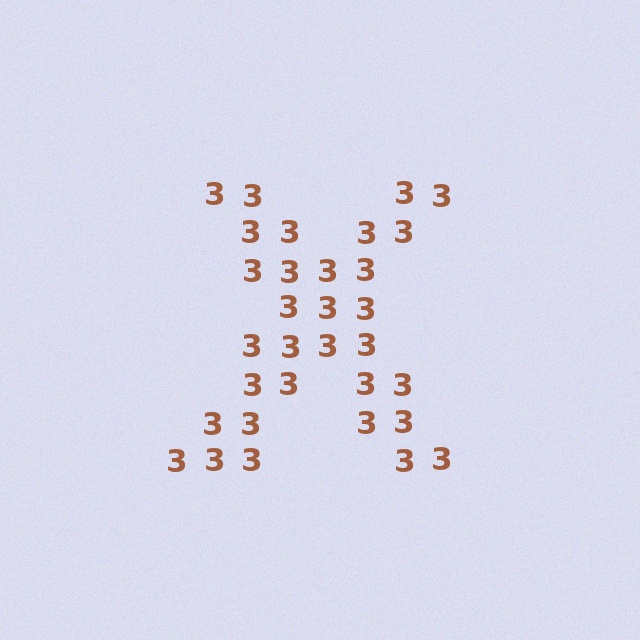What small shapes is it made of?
It is made of small digit 3's.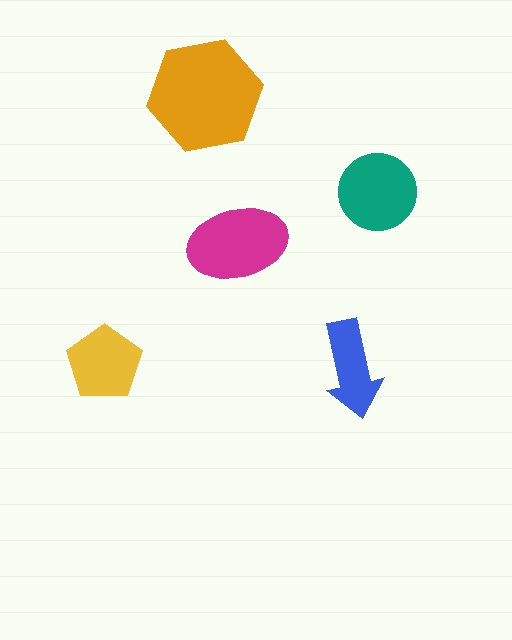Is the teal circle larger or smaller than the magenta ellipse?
Smaller.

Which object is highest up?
The orange hexagon is topmost.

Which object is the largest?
The orange hexagon.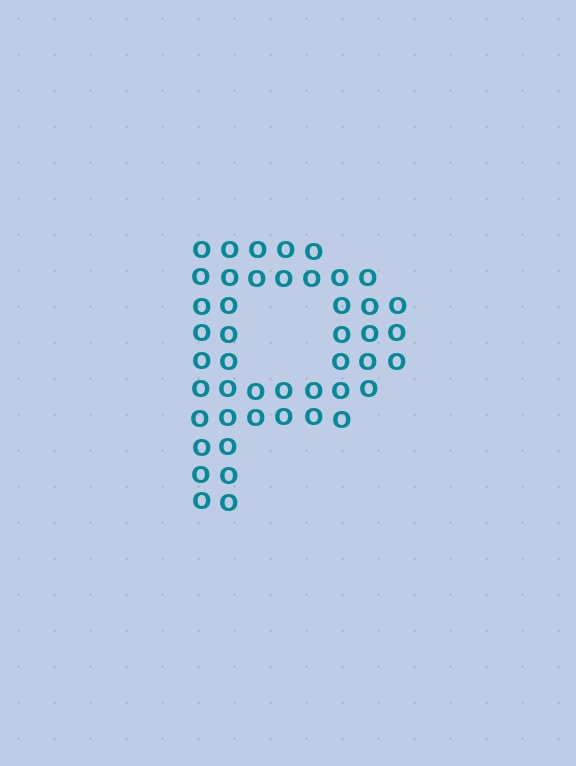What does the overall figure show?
The overall figure shows the letter P.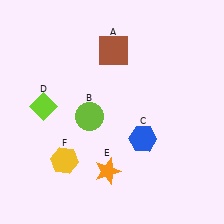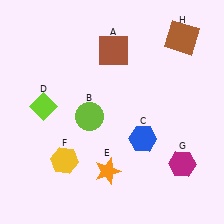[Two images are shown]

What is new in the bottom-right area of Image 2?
A magenta hexagon (G) was added in the bottom-right area of Image 2.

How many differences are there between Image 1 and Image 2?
There are 2 differences between the two images.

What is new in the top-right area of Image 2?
A brown square (H) was added in the top-right area of Image 2.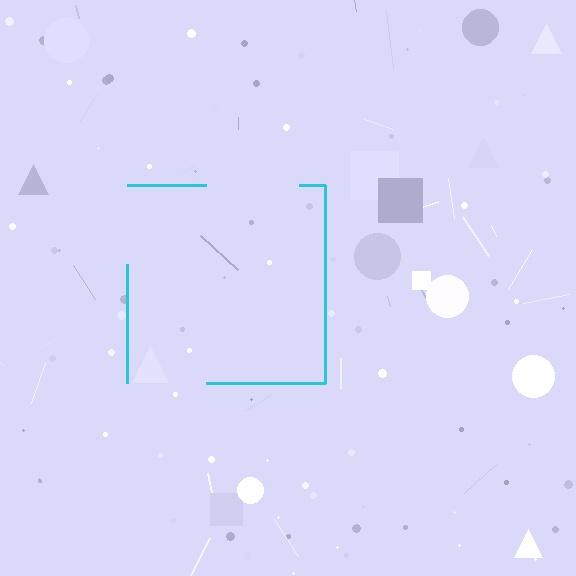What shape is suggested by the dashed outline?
The dashed outline suggests a square.